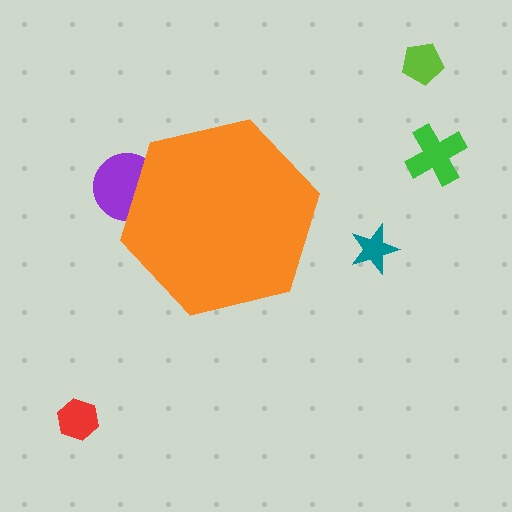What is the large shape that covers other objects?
An orange hexagon.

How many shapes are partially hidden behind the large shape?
1 shape is partially hidden.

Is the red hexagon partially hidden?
No, the red hexagon is fully visible.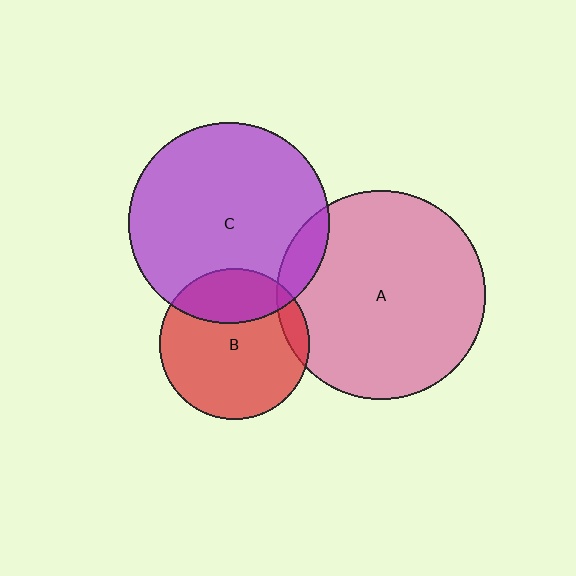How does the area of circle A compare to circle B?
Approximately 1.9 times.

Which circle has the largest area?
Circle A (pink).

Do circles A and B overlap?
Yes.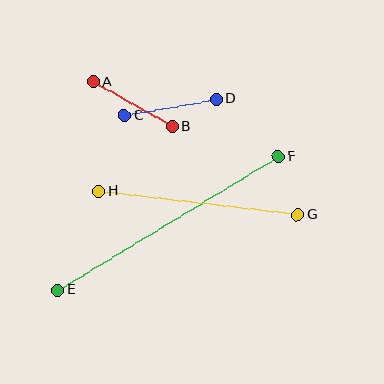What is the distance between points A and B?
The distance is approximately 90 pixels.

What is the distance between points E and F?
The distance is approximately 258 pixels.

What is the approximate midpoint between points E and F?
The midpoint is at approximately (168, 223) pixels.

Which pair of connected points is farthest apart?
Points E and F are farthest apart.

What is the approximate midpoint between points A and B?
The midpoint is at approximately (133, 104) pixels.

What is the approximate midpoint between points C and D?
The midpoint is at approximately (170, 107) pixels.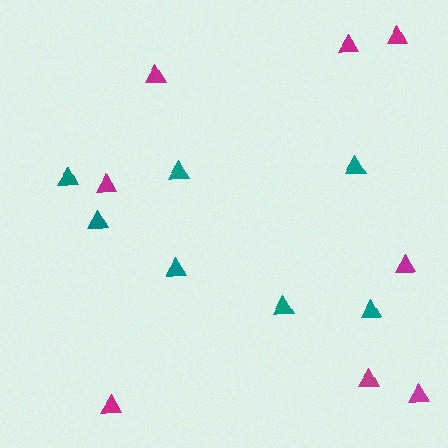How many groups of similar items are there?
There are 2 groups: one group of magenta triangles (8) and one group of teal triangles (7).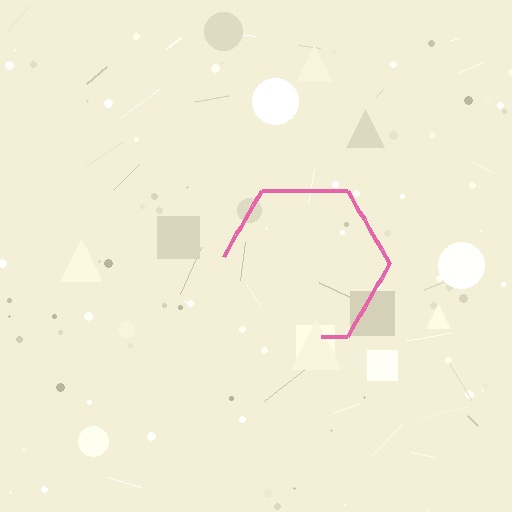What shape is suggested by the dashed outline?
The dashed outline suggests a hexagon.